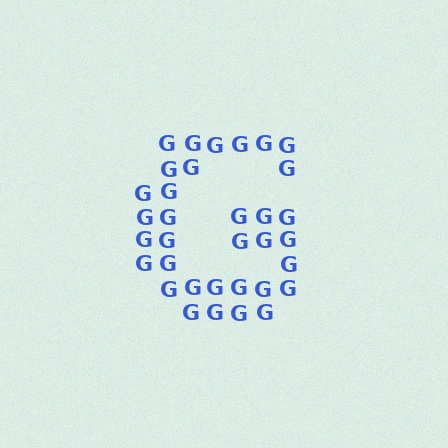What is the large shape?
The large shape is the letter G.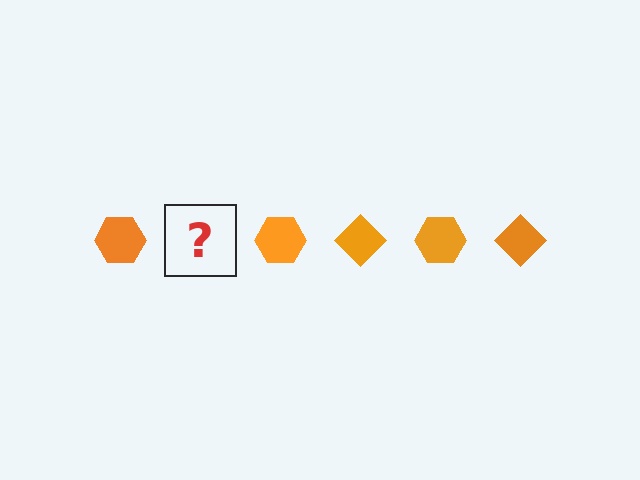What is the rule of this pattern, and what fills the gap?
The rule is that the pattern cycles through hexagon, diamond shapes in orange. The gap should be filled with an orange diamond.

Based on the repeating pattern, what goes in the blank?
The blank should be an orange diamond.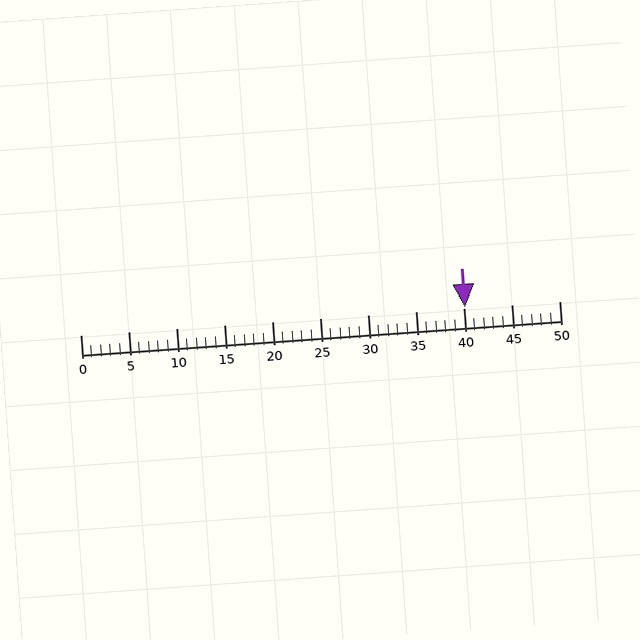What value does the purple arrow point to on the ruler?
The purple arrow points to approximately 40.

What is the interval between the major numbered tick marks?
The major tick marks are spaced 5 units apart.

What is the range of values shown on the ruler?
The ruler shows values from 0 to 50.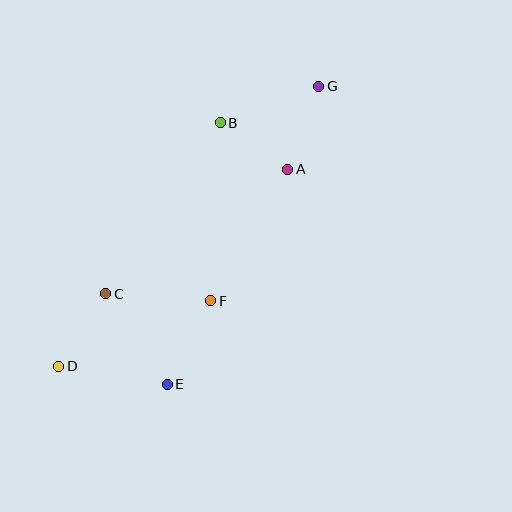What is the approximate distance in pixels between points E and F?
The distance between E and F is approximately 94 pixels.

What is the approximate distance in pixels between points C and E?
The distance between C and E is approximately 109 pixels.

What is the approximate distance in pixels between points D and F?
The distance between D and F is approximately 166 pixels.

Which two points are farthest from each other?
Points D and G are farthest from each other.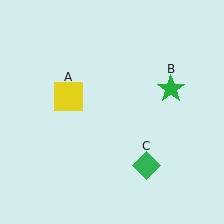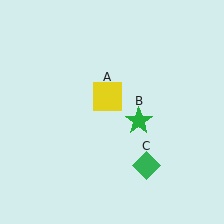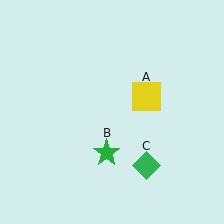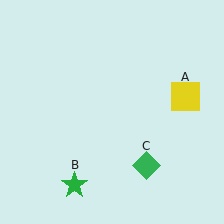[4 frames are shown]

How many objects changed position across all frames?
2 objects changed position: yellow square (object A), green star (object B).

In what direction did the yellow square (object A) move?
The yellow square (object A) moved right.